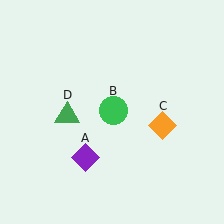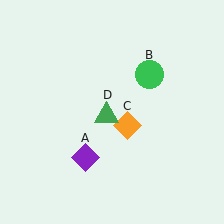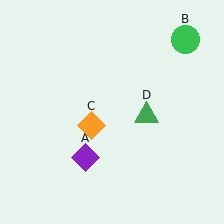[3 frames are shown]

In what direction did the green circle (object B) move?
The green circle (object B) moved up and to the right.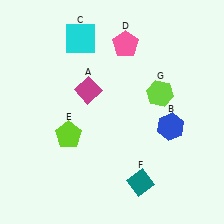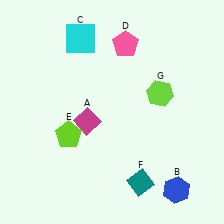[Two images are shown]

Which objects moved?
The objects that moved are: the magenta diamond (A), the blue hexagon (B).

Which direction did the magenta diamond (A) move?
The magenta diamond (A) moved down.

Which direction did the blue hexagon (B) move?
The blue hexagon (B) moved down.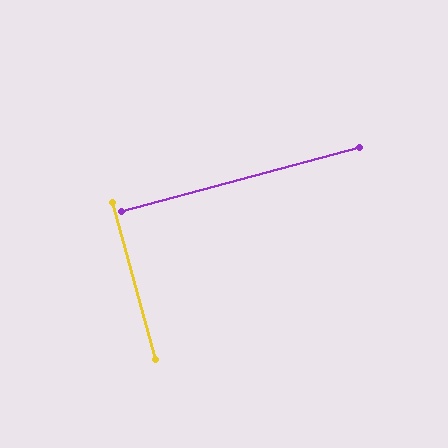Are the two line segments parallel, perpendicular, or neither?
Perpendicular — they meet at approximately 90°.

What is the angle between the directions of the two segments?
Approximately 90 degrees.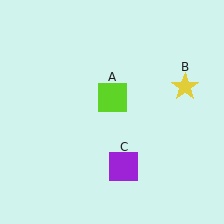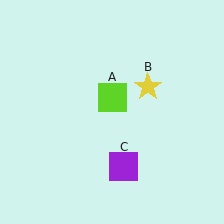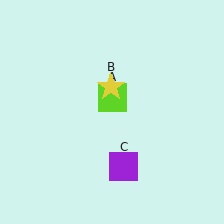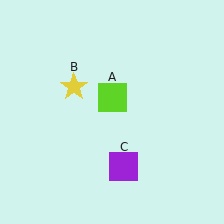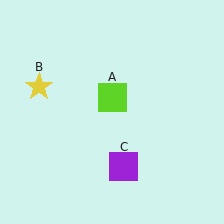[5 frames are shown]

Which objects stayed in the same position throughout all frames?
Lime square (object A) and purple square (object C) remained stationary.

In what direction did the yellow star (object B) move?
The yellow star (object B) moved left.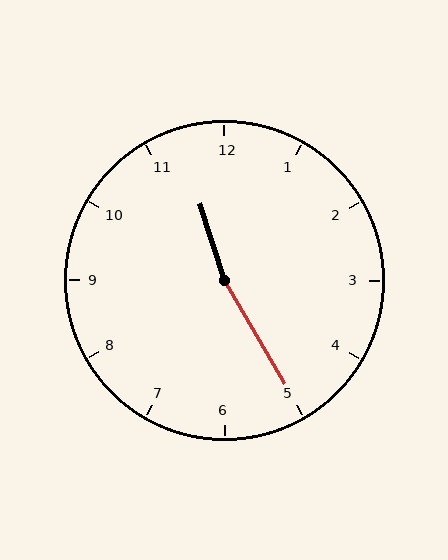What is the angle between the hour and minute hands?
Approximately 168 degrees.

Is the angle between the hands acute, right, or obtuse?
It is obtuse.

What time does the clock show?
11:25.